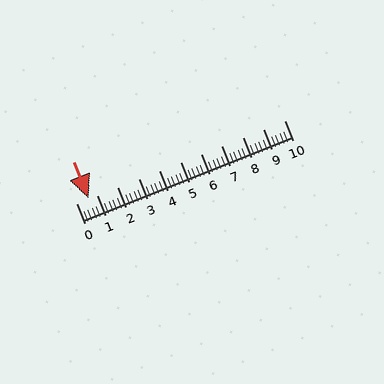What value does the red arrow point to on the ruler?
The red arrow points to approximately 0.6.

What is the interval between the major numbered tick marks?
The major tick marks are spaced 1 units apart.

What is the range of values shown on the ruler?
The ruler shows values from 0 to 10.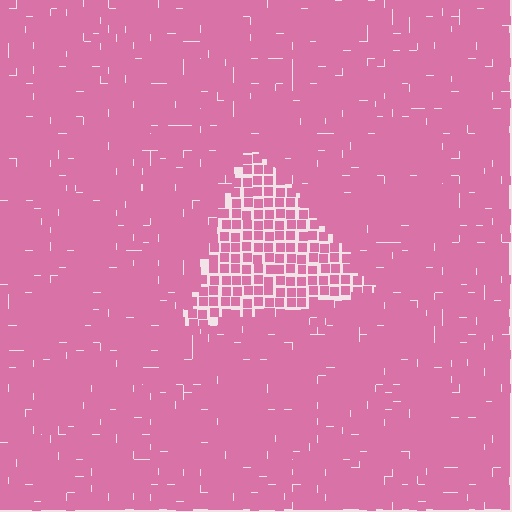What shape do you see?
I see a triangle.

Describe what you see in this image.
The image contains small pink elements arranged at two different densities. A triangle-shaped region is visible where the elements are less densely packed than the surrounding area.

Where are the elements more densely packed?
The elements are more densely packed outside the triangle boundary.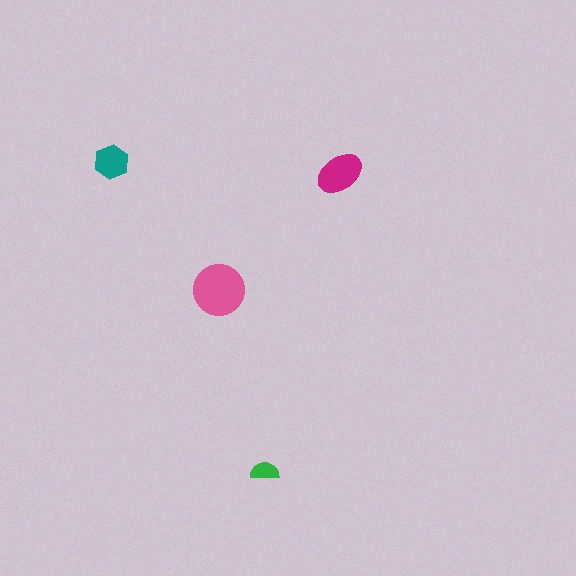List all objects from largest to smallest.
The pink circle, the magenta ellipse, the teal hexagon, the green semicircle.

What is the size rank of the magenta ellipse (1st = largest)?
2nd.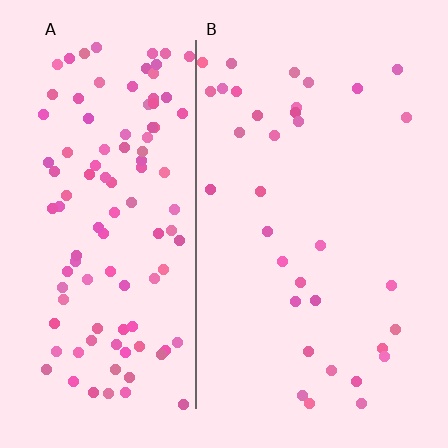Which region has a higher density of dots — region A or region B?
A (the left).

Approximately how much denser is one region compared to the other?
Approximately 3.2× — region A over region B.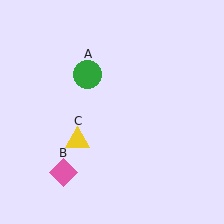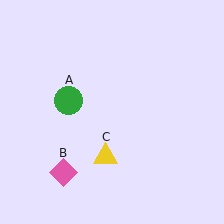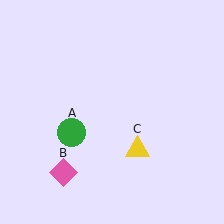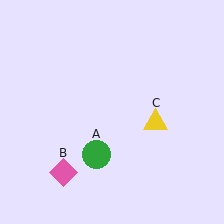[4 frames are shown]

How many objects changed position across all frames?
2 objects changed position: green circle (object A), yellow triangle (object C).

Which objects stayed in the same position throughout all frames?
Pink diamond (object B) remained stationary.